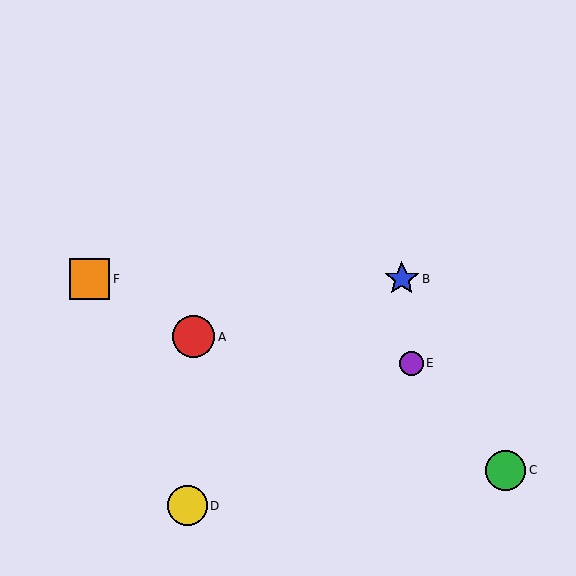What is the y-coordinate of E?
Object E is at y≈363.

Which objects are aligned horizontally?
Objects B, F are aligned horizontally.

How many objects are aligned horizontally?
2 objects (B, F) are aligned horizontally.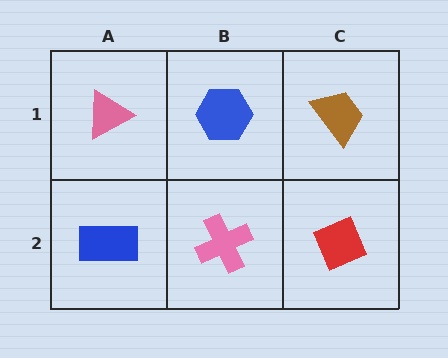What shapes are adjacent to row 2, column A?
A pink triangle (row 1, column A), a pink cross (row 2, column B).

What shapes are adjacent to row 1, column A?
A blue rectangle (row 2, column A), a blue hexagon (row 1, column B).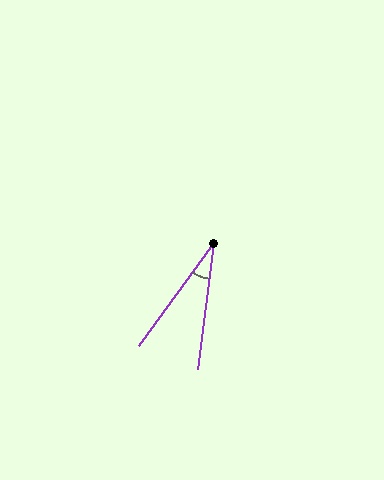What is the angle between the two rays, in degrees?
Approximately 29 degrees.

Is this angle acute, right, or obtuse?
It is acute.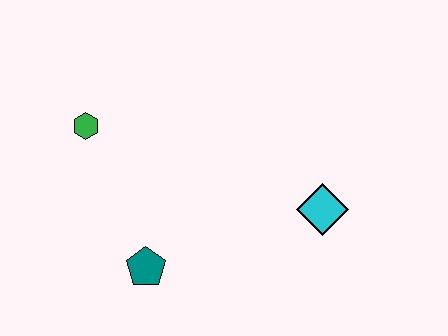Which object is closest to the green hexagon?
The teal pentagon is closest to the green hexagon.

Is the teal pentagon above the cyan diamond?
No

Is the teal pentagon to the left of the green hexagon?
No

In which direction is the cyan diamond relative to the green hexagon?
The cyan diamond is to the right of the green hexagon.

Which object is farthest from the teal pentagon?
The cyan diamond is farthest from the teal pentagon.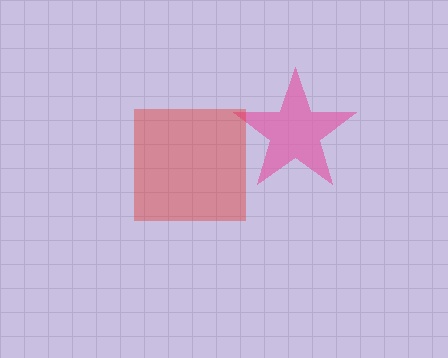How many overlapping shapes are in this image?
There are 2 overlapping shapes in the image.